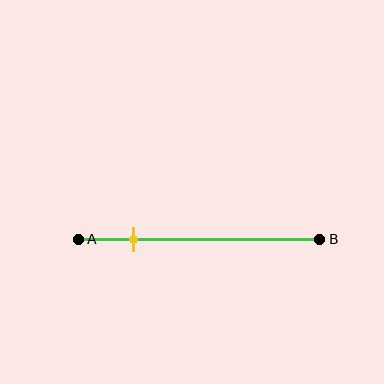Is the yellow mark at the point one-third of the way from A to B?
No, the mark is at about 25% from A, not at the 33% one-third point.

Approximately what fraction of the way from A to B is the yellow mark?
The yellow mark is approximately 25% of the way from A to B.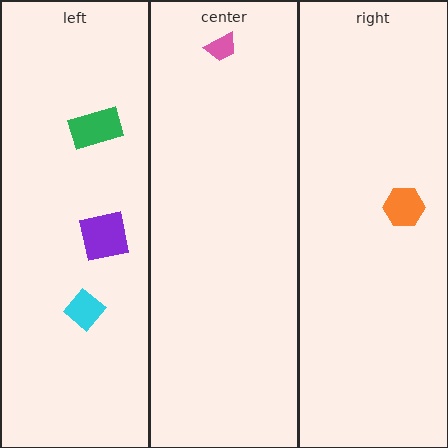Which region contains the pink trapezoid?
The center region.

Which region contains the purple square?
The left region.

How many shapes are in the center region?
1.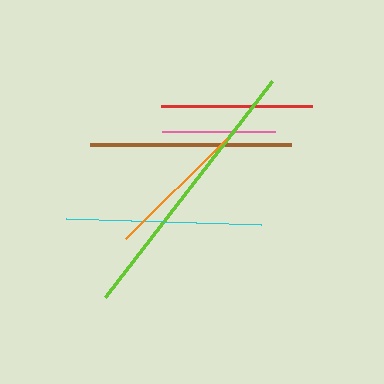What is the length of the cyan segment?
The cyan segment is approximately 195 pixels long.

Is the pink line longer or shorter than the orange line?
The orange line is longer than the pink line.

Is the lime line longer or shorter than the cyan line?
The lime line is longer than the cyan line.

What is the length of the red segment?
The red segment is approximately 151 pixels long.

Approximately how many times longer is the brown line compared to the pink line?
The brown line is approximately 1.8 times the length of the pink line.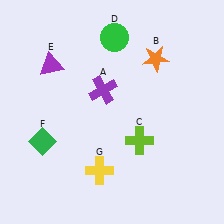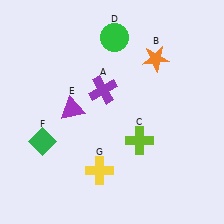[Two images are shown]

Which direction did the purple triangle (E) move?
The purple triangle (E) moved down.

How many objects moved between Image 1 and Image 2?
1 object moved between the two images.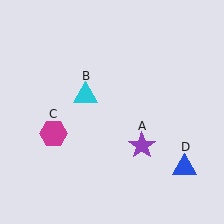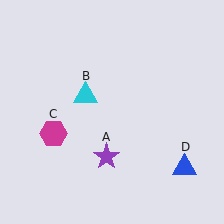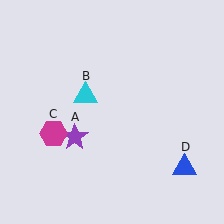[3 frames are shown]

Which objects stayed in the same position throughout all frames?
Cyan triangle (object B) and magenta hexagon (object C) and blue triangle (object D) remained stationary.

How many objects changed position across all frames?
1 object changed position: purple star (object A).